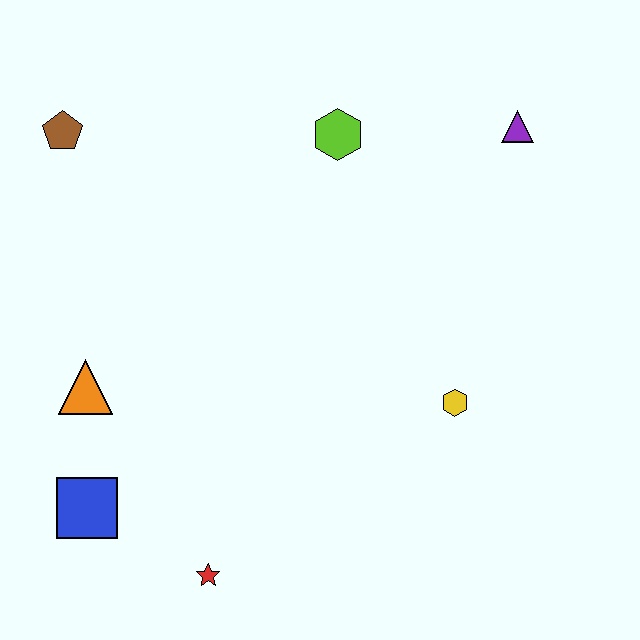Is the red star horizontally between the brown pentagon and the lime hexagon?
Yes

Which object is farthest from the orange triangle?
The purple triangle is farthest from the orange triangle.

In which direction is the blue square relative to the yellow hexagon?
The blue square is to the left of the yellow hexagon.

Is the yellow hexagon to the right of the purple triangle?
No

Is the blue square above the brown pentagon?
No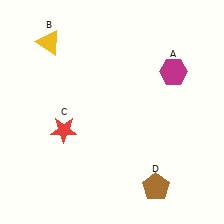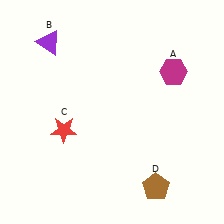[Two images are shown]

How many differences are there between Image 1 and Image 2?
There is 1 difference between the two images.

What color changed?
The triangle (B) changed from yellow in Image 1 to purple in Image 2.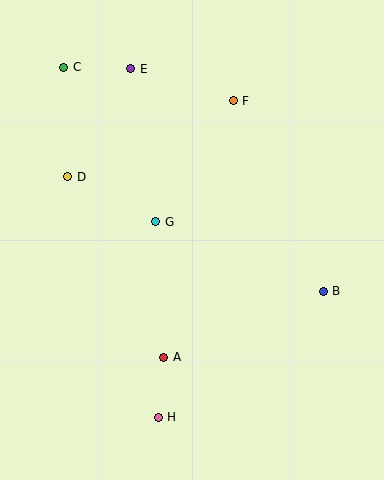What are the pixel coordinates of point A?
Point A is at (164, 357).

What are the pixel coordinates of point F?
Point F is at (233, 101).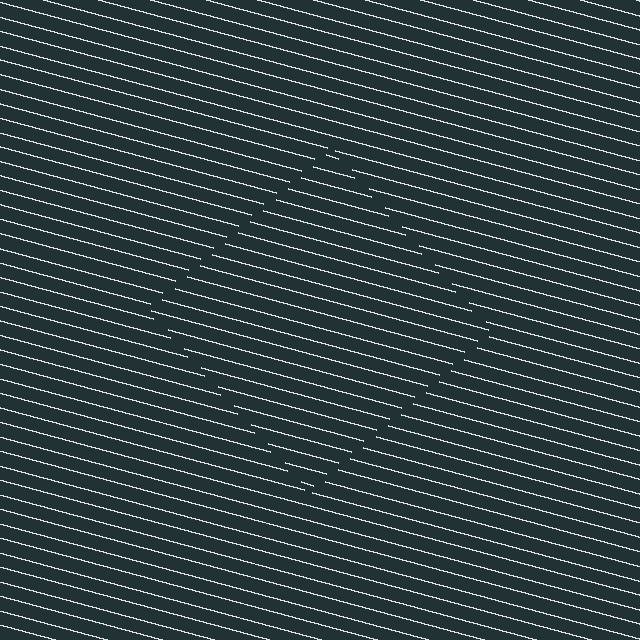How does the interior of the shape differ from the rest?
The interior of the shape contains the same grating, shifted by half a period — the contour is defined by the phase discontinuity where line-ends from the inner and outer gratings abut.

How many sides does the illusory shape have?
4 sides — the line-ends trace a square.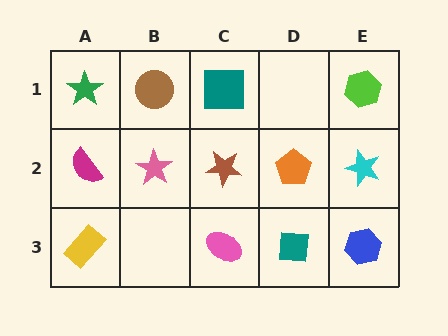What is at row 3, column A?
A yellow rectangle.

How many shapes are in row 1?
4 shapes.